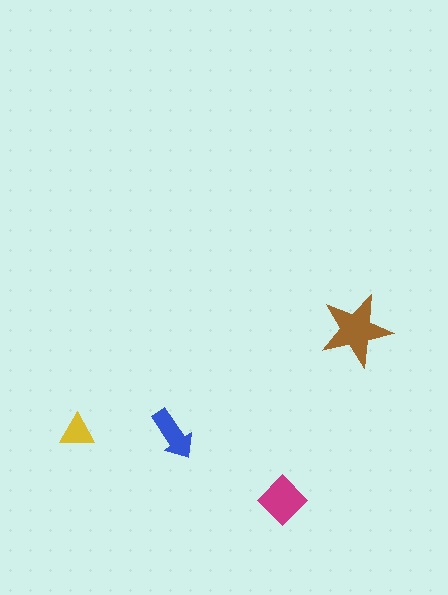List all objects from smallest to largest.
The yellow triangle, the blue arrow, the magenta diamond, the brown star.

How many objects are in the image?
There are 4 objects in the image.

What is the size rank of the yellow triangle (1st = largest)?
4th.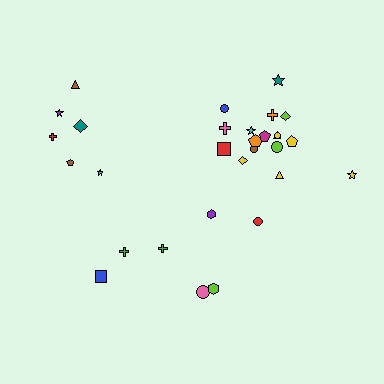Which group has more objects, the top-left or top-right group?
The top-right group.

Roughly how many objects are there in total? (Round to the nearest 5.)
Roughly 30 objects in total.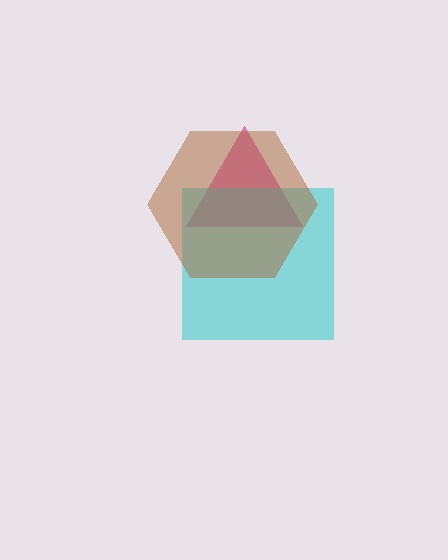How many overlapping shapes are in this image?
There are 3 overlapping shapes in the image.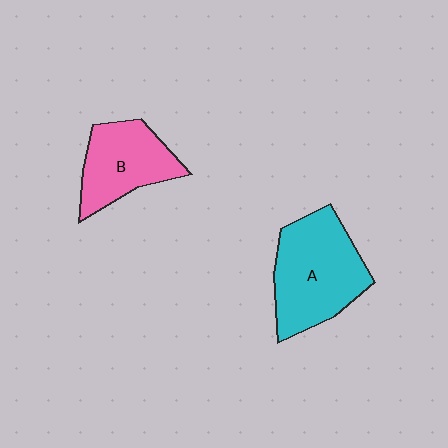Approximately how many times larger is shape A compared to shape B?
Approximately 1.4 times.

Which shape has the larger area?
Shape A (cyan).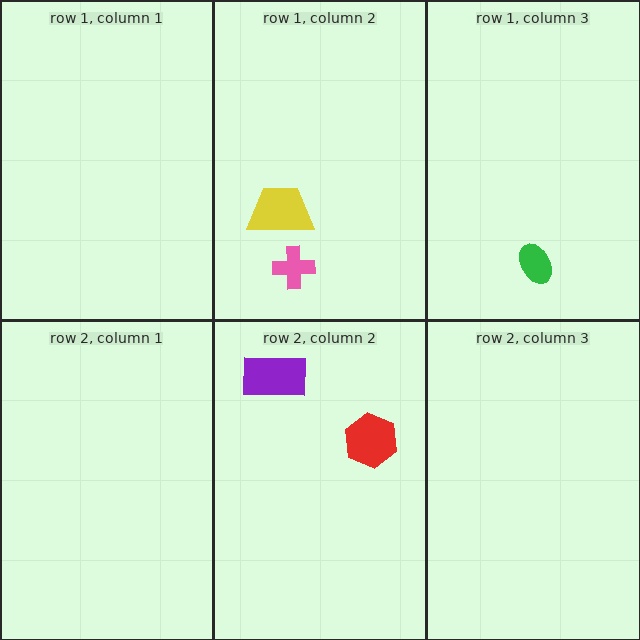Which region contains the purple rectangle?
The row 2, column 2 region.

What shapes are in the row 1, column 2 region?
The pink cross, the yellow trapezoid.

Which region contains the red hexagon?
The row 2, column 2 region.